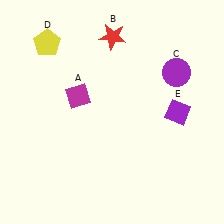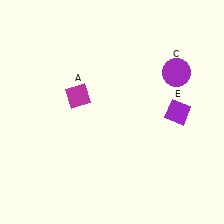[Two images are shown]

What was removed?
The yellow pentagon (D), the red star (B) were removed in Image 2.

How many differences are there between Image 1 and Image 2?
There are 2 differences between the two images.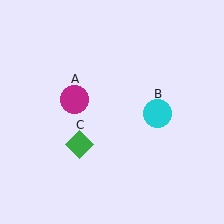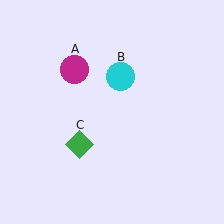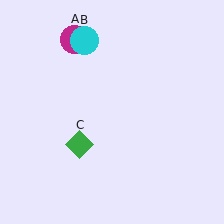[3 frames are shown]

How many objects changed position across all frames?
2 objects changed position: magenta circle (object A), cyan circle (object B).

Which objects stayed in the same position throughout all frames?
Green diamond (object C) remained stationary.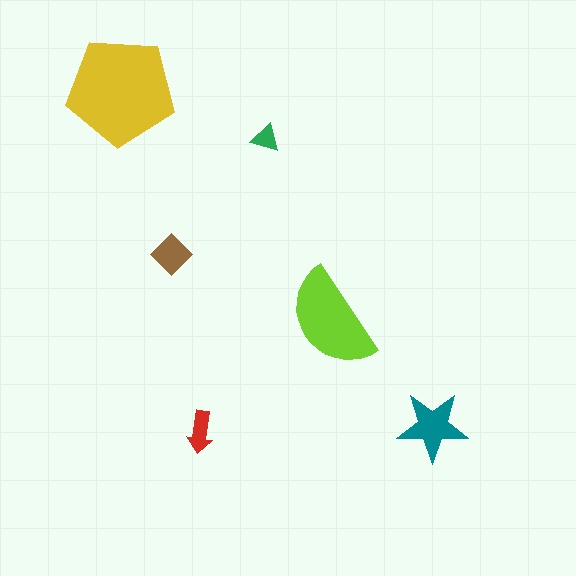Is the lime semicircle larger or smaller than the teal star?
Larger.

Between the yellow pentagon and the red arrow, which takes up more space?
The yellow pentagon.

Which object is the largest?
The yellow pentagon.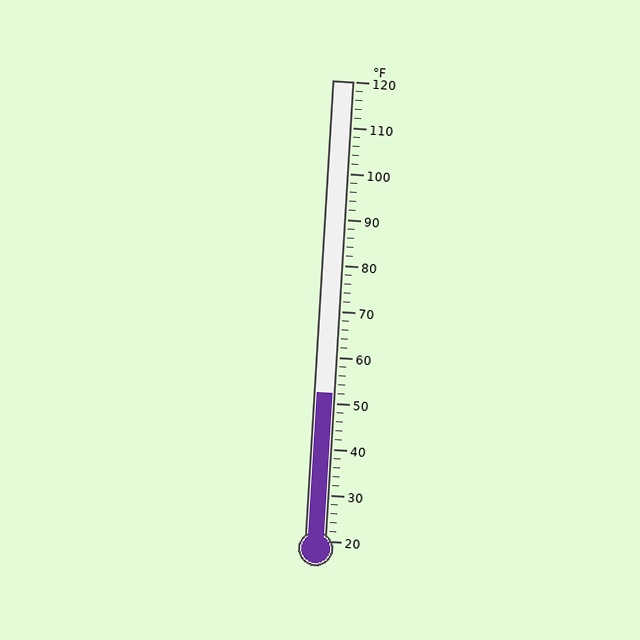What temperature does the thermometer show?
The thermometer shows approximately 52°F.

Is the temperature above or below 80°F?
The temperature is below 80°F.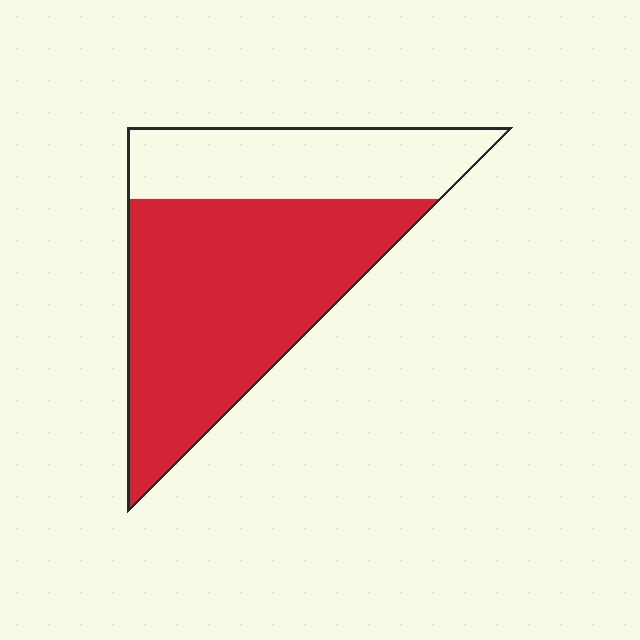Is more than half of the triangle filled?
Yes.